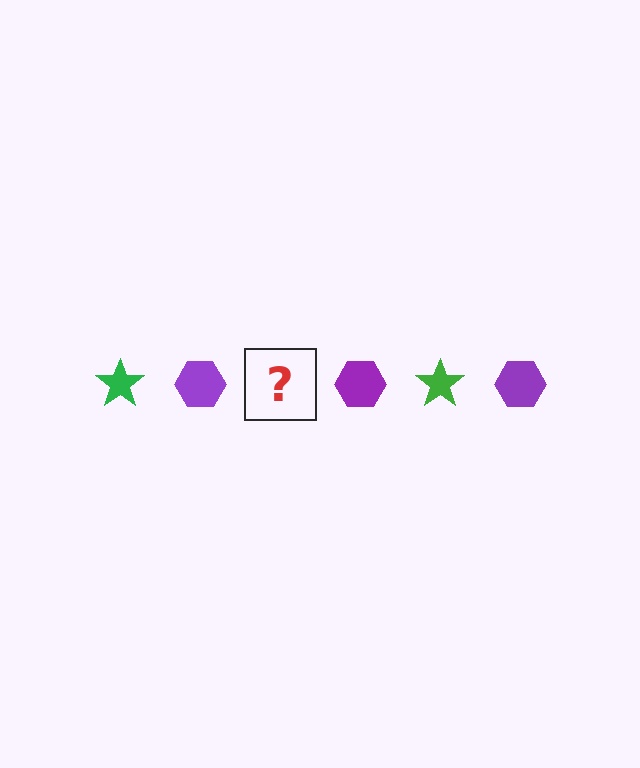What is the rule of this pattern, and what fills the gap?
The rule is that the pattern alternates between green star and purple hexagon. The gap should be filled with a green star.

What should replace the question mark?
The question mark should be replaced with a green star.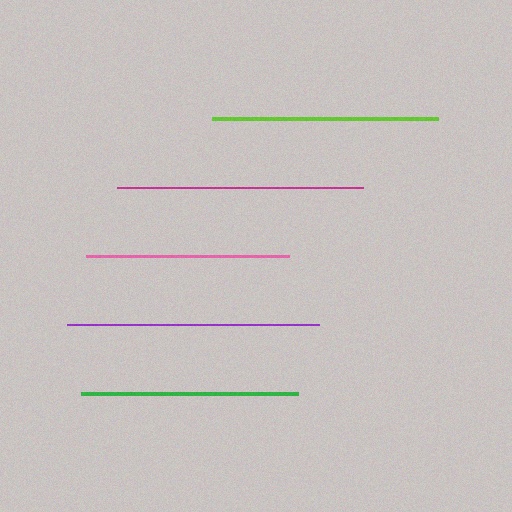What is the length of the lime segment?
The lime segment is approximately 226 pixels long.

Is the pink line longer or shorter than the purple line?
The purple line is longer than the pink line.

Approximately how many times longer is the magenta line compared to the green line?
The magenta line is approximately 1.1 times the length of the green line.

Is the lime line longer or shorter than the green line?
The lime line is longer than the green line.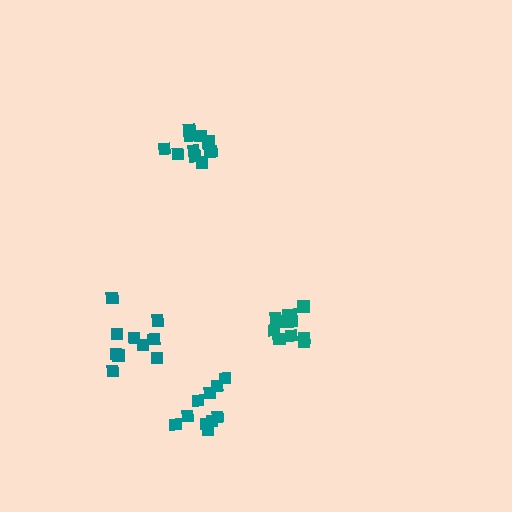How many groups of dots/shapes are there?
There are 4 groups.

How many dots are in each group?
Group 1: 13 dots, Group 2: 14 dots, Group 3: 10 dots, Group 4: 10 dots (47 total).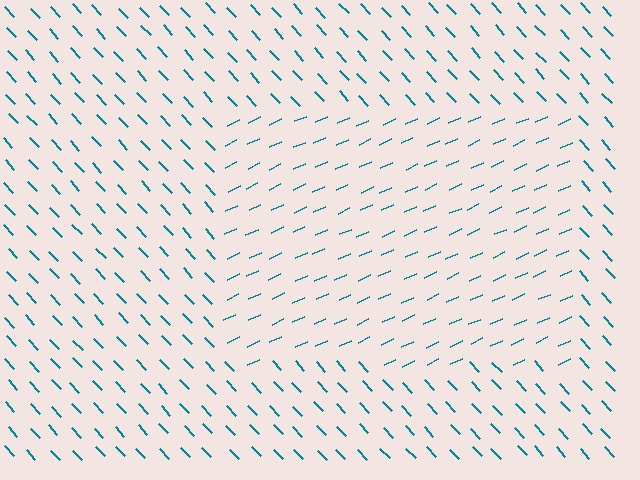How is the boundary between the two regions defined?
The boundary is defined purely by a change in line orientation (approximately 71 degrees difference). All lines are the same color and thickness.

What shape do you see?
I see a rectangle.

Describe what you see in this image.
The image is filled with small teal line segments. A rectangle region in the image has lines oriented differently from the surrounding lines, creating a visible texture boundary.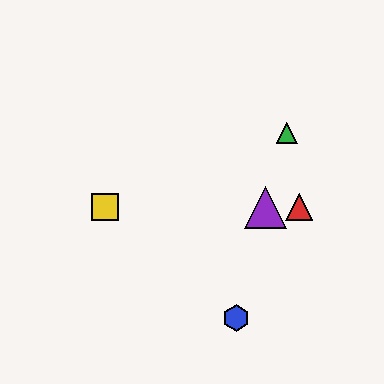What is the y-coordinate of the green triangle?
The green triangle is at y≈133.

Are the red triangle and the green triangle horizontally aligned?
No, the red triangle is at y≈207 and the green triangle is at y≈133.